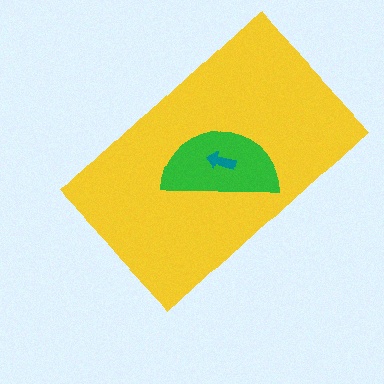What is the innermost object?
The teal arrow.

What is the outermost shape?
The yellow rectangle.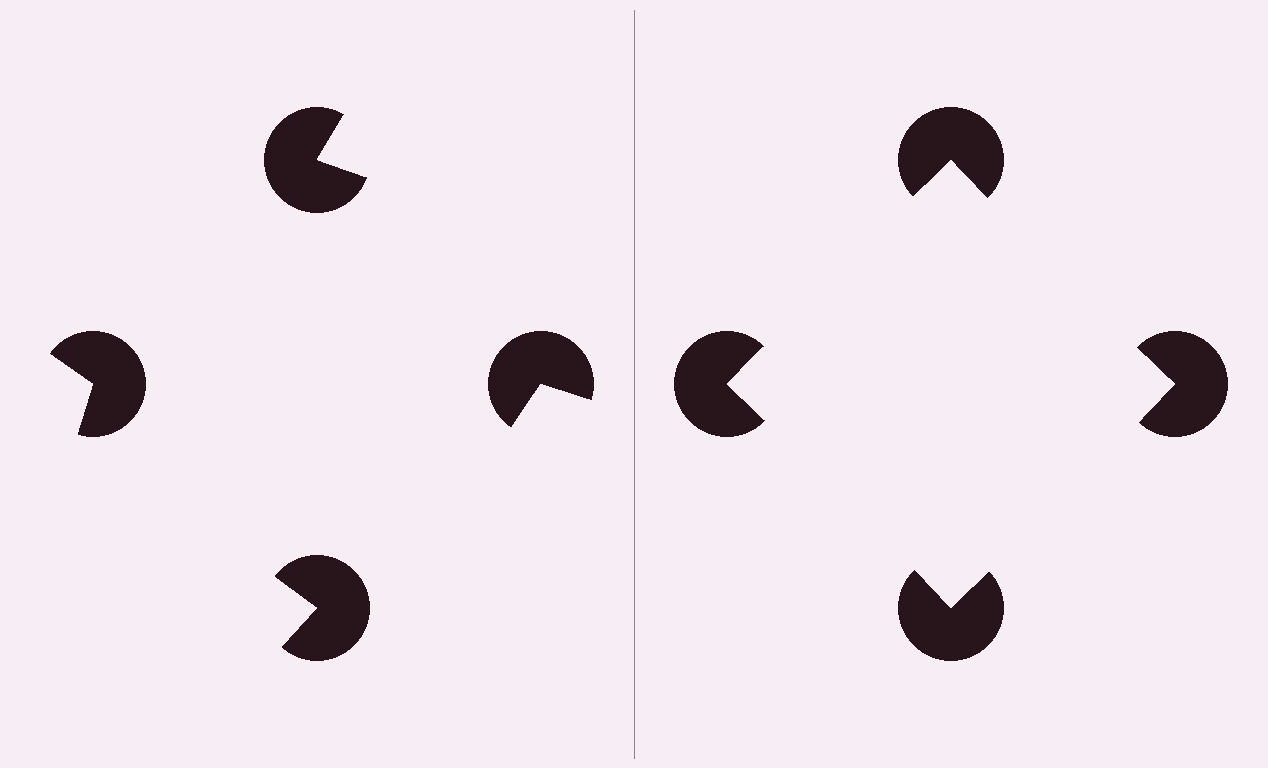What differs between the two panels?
The pac-man discs are positioned identically on both sides; only the wedge orientations differ. On the right they align to a square; on the left they are misaligned.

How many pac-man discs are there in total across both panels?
8 — 4 on each side.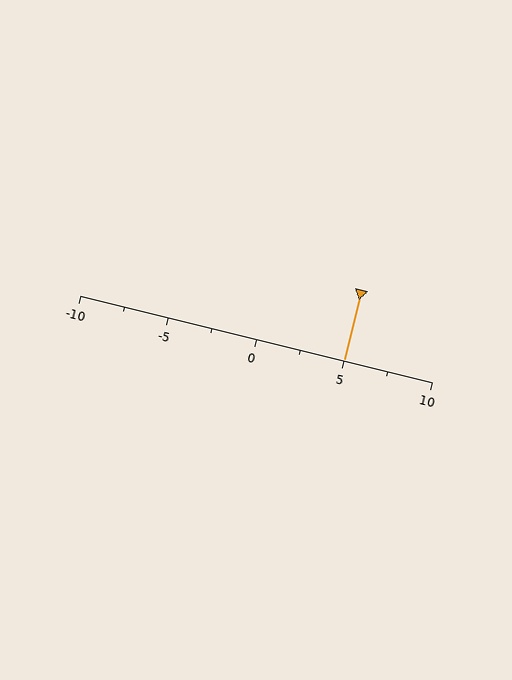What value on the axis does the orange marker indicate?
The marker indicates approximately 5.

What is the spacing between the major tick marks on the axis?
The major ticks are spaced 5 apart.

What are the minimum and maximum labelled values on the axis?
The axis runs from -10 to 10.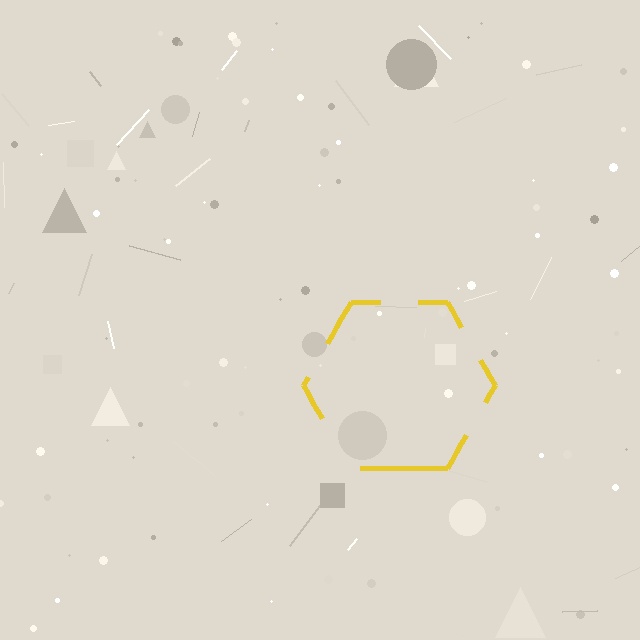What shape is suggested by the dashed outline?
The dashed outline suggests a hexagon.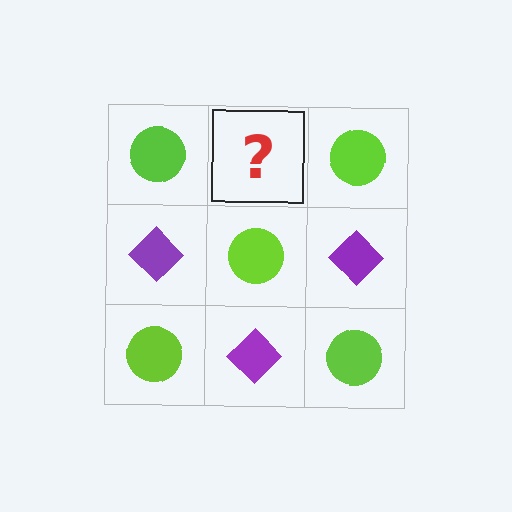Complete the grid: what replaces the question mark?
The question mark should be replaced with a purple diamond.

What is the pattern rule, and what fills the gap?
The rule is that it alternates lime circle and purple diamond in a checkerboard pattern. The gap should be filled with a purple diamond.